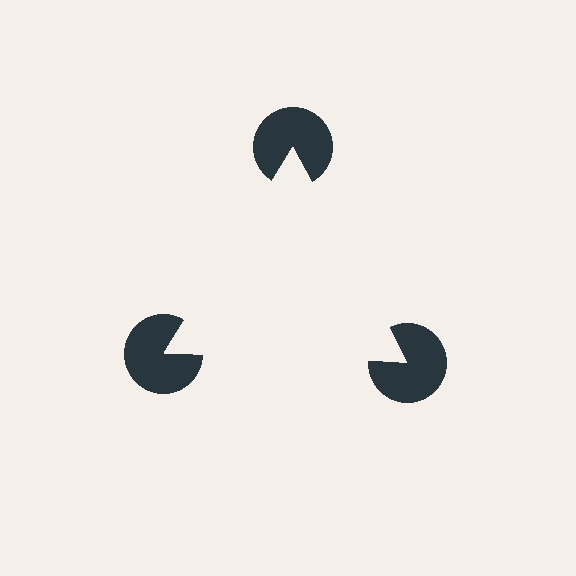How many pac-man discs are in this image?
There are 3 — one at each vertex of the illusory triangle.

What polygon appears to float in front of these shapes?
An illusory triangle — its edges are inferred from the aligned wedge cuts in the pac-man discs, not physically drawn.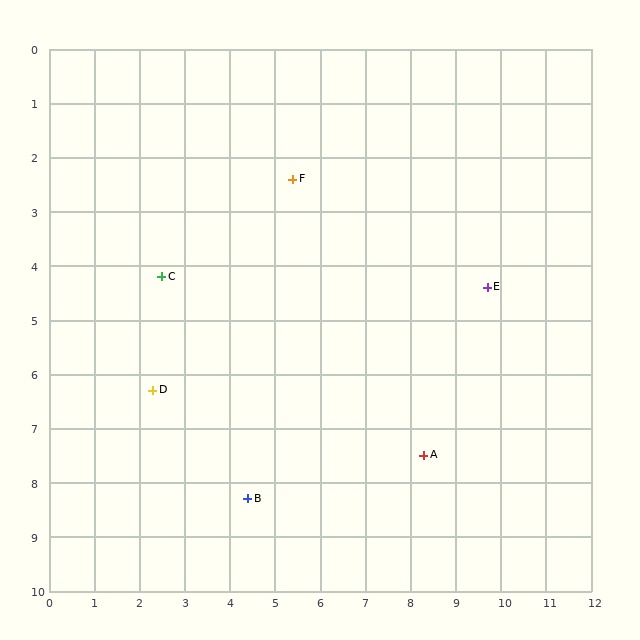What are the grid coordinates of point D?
Point D is at approximately (2.3, 6.3).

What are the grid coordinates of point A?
Point A is at approximately (8.3, 7.5).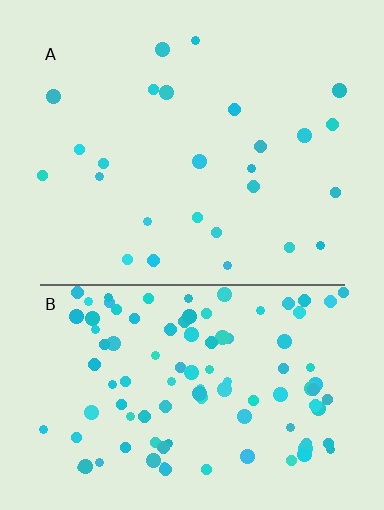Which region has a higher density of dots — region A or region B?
B (the bottom).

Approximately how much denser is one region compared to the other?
Approximately 4.1× — region B over region A.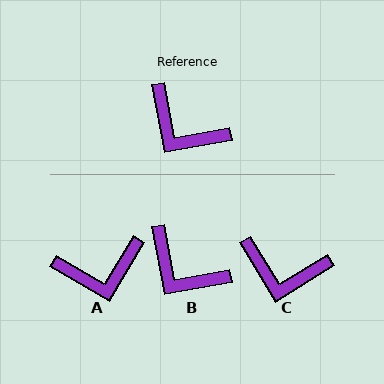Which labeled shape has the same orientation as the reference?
B.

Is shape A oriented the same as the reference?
No, it is off by about 49 degrees.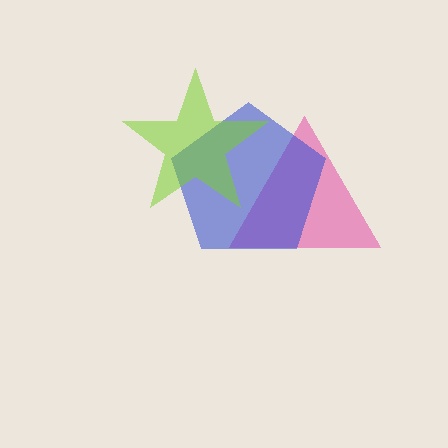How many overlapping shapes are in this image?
There are 3 overlapping shapes in the image.